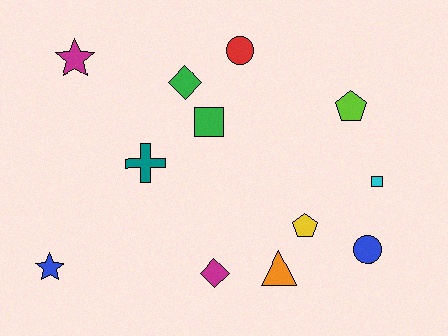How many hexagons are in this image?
There are no hexagons.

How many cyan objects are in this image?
There is 1 cyan object.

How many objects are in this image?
There are 12 objects.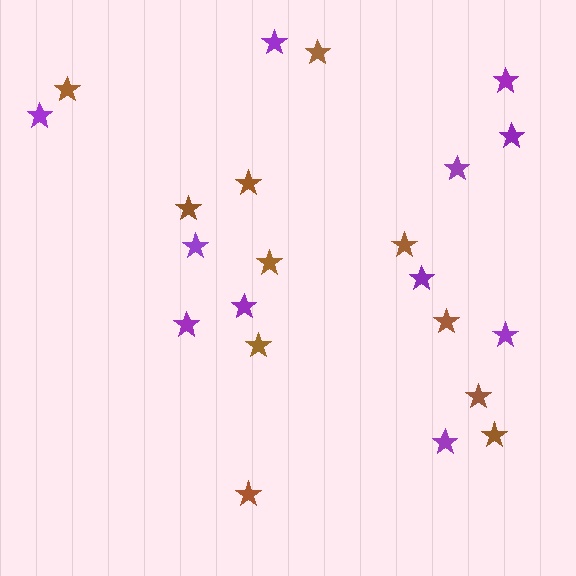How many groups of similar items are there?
There are 2 groups: one group of purple stars (11) and one group of brown stars (11).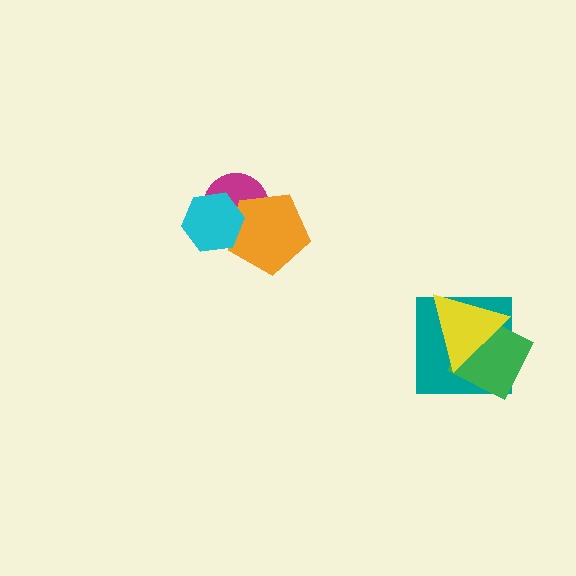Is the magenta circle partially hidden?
Yes, it is partially covered by another shape.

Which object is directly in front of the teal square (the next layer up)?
The green diamond is directly in front of the teal square.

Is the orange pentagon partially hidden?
Yes, it is partially covered by another shape.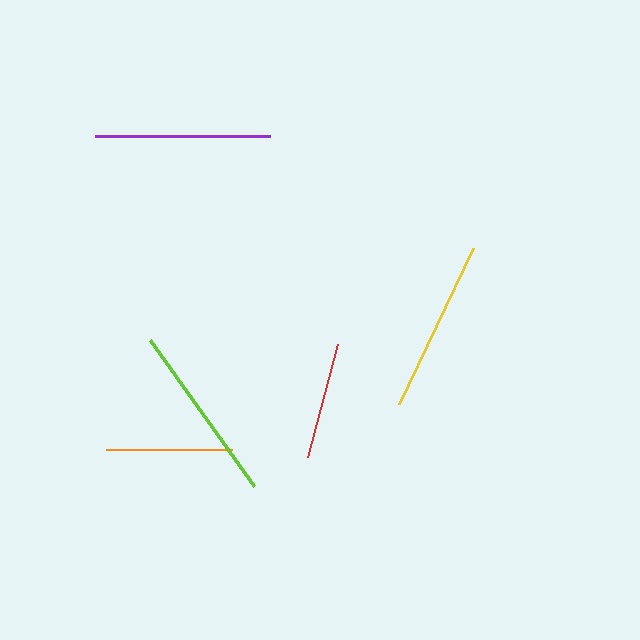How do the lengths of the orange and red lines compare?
The orange and red lines are approximately the same length.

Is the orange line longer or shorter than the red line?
The orange line is longer than the red line.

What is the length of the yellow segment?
The yellow segment is approximately 173 pixels long.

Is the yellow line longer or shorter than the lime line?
The lime line is longer than the yellow line.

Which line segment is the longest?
The lime line is the longest at approximately 180 pixels.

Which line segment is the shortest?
The red line is the shortest at approximately 118 pixels.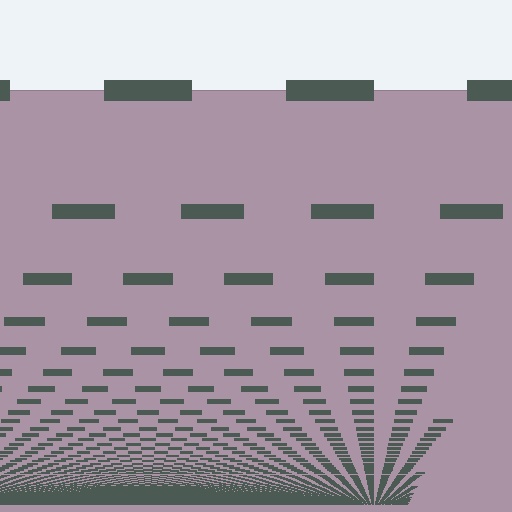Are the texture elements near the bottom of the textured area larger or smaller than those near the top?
Smaller. The gradient is inverted — elements near the bottom are smaller and denser.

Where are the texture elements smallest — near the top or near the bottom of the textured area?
Near the bottom.